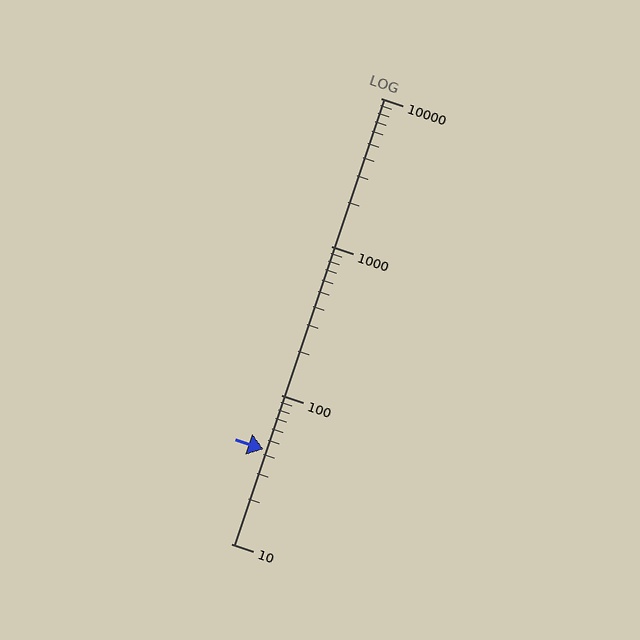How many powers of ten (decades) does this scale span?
The scale spans 3 decades, from 10 to 10000.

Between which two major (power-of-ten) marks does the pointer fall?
The pointer is between 10 and 100.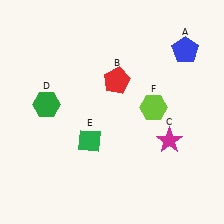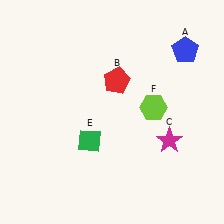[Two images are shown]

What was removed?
The green hexagon (D) was removed in Image 2.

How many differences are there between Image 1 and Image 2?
There is 1 difference between the two images.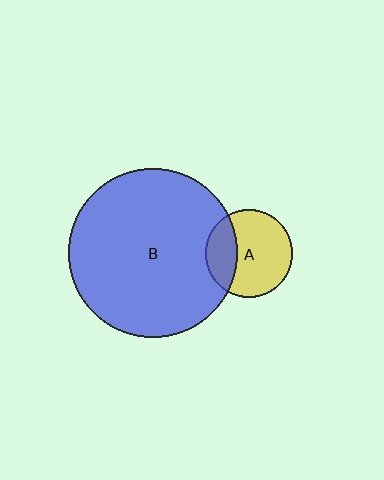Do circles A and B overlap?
Yes.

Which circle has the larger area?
Circle B (blue).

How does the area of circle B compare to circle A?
Approximately 3.7 times.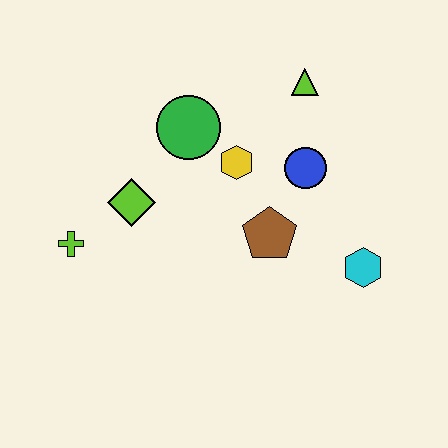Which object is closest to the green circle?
The yellow hexagon is closest to the green circle.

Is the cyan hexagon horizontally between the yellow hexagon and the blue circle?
No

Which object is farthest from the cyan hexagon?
The lime cross is farthest from the cyan hexagon.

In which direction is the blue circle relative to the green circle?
The blue circle is to the right of the green circle.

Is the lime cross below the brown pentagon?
Yes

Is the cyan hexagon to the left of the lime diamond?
No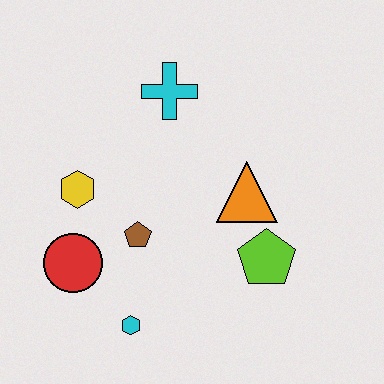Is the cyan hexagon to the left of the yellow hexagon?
No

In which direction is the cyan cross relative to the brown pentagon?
The cyan cross is above the brown pentagon.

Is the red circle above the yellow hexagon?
No